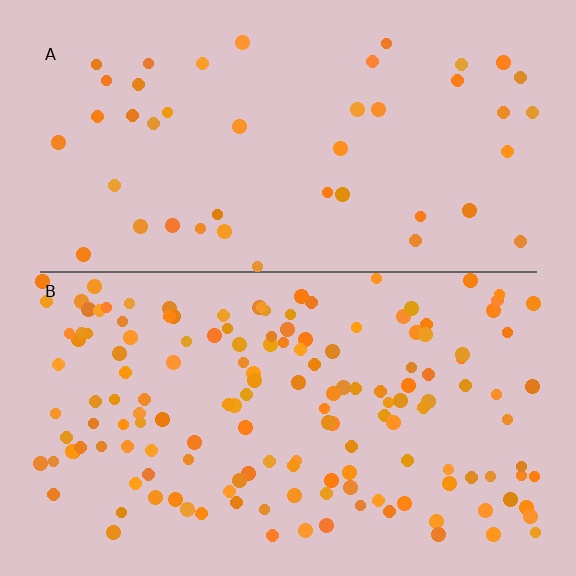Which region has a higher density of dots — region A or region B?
B (the bottom).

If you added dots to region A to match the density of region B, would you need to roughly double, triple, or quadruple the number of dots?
Approximately triple.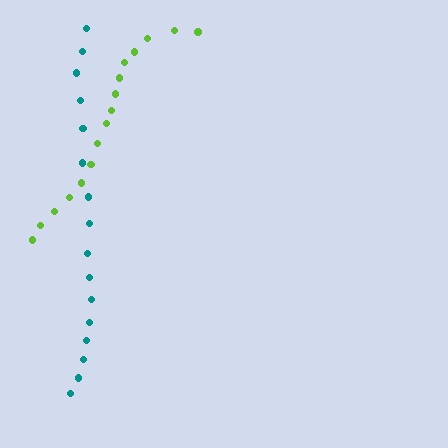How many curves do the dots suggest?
There are 2 distinct paths.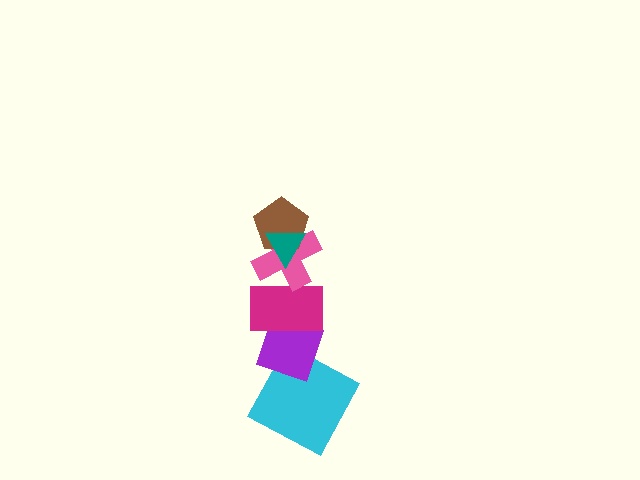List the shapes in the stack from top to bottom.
From top to bottom: the teal triangle, the brown pentagon, the pink cross, the magenta rectangle, the purple diamond, the cyan square.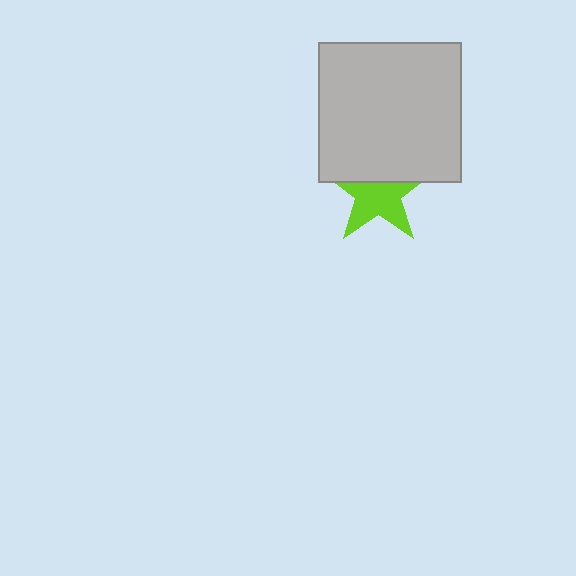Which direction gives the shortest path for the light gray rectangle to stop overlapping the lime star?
Moving up gives the shortest separation.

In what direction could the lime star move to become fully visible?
The lime star could move down. That would shift it out from behind the light gray rectangle entirely.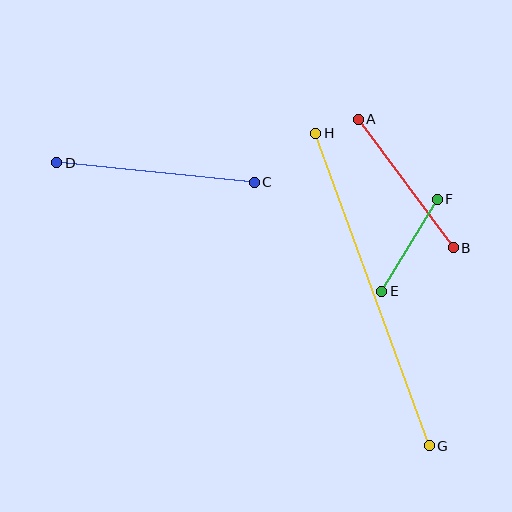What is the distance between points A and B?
The distance is approximately 160 pixels.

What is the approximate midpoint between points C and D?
The midpoint is at approximately (155, 173) pixels.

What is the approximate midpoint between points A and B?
The midpoint is at approximately (406, 183) pixels.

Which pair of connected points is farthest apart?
Points G and H are farthest apart.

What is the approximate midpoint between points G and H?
The midpoint is at approximately (372, 290) pixels.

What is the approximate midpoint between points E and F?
The midpoint is at approximately (409, 245) pixels.